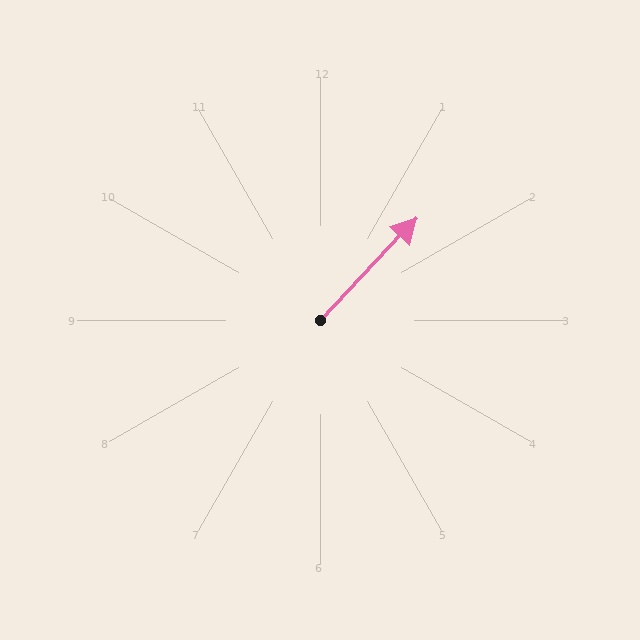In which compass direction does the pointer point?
Northeast.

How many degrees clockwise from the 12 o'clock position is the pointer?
Approximately 43 degrees.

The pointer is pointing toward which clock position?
Roughly 1 o'clock.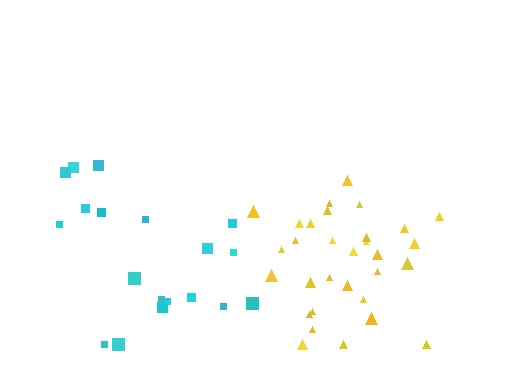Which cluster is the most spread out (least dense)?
Cyan.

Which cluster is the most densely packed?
Yellow.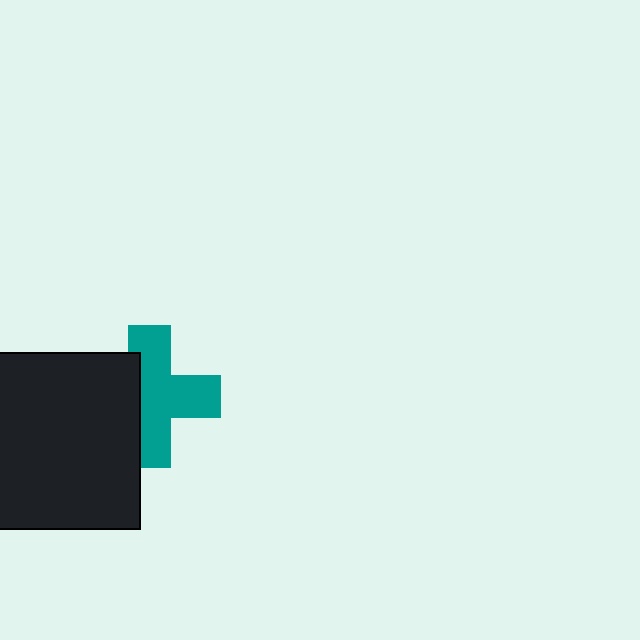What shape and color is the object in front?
The object in front is a black square.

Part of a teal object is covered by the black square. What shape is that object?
It is a cross.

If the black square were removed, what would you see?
You would see the complete teal cross.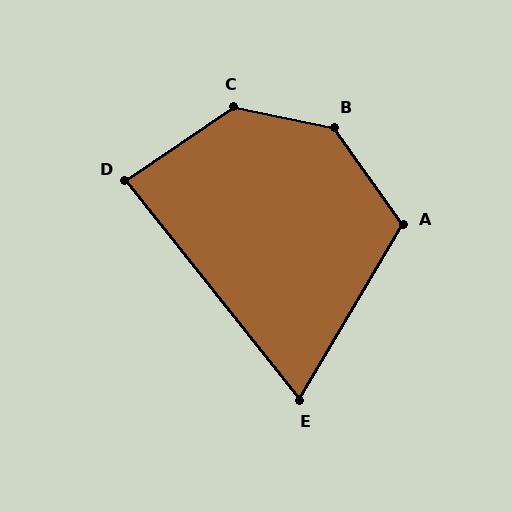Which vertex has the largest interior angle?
B, at approximately 137 degrees.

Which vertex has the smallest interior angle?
E, at approximately 69 degrees.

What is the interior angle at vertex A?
Approximately 114 degrees (obtuse).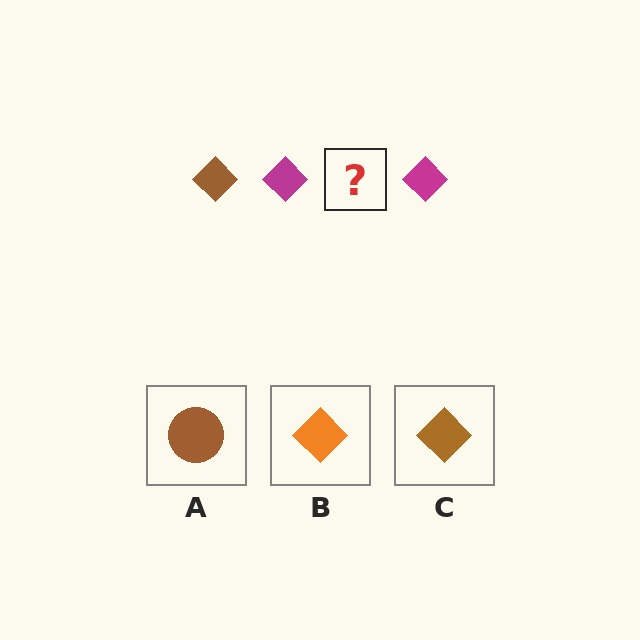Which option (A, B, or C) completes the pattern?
C.